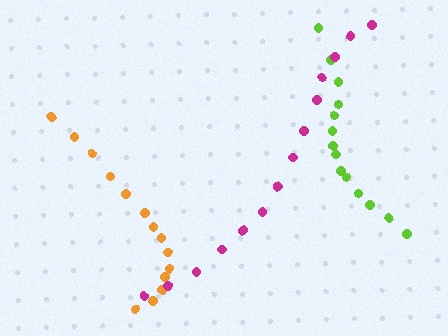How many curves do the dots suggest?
There are 3 distinct paths.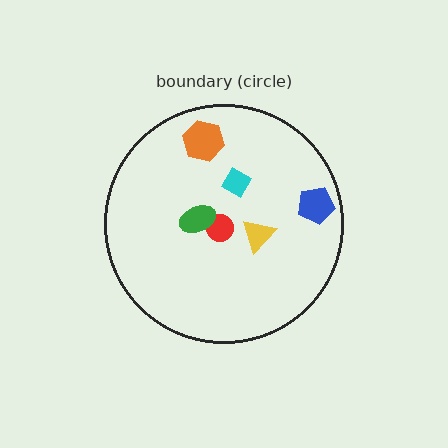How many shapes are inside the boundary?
6 inside, 0 outside.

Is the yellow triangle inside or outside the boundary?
Inside.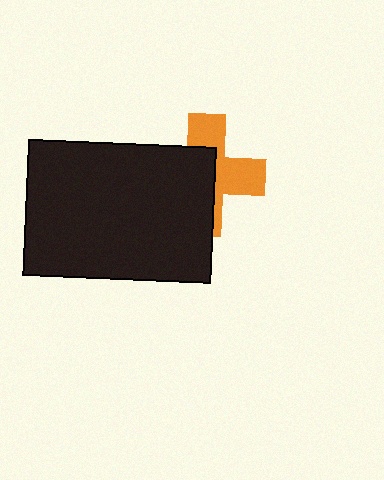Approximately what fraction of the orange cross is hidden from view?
Roughly 55% of the orange cross is hidden behind the black rectangle.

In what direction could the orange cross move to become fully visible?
The orange cross could move right. That would shift it out from behind the black rectangle entirely.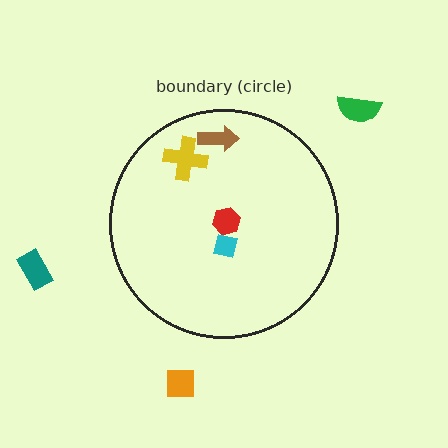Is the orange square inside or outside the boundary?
Outside.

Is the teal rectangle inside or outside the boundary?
Outside.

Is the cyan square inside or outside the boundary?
Inside.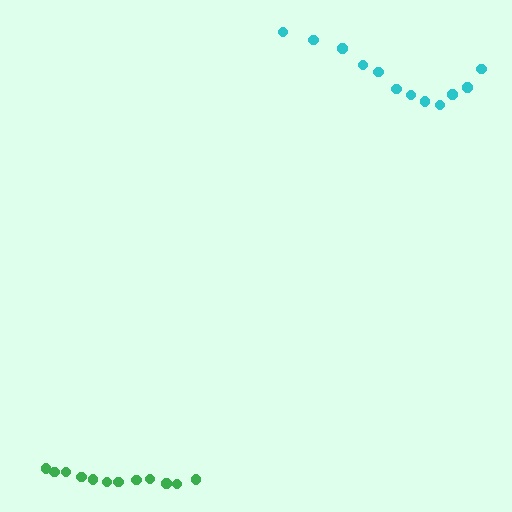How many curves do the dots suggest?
There are 2 distinct paths.